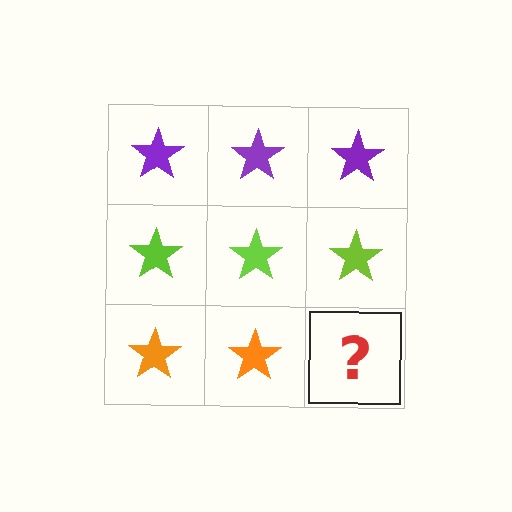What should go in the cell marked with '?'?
The missing cell should contain an orange star.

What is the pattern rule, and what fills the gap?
The rule is that each row has a consistent color. The gap should be filled with an orange star.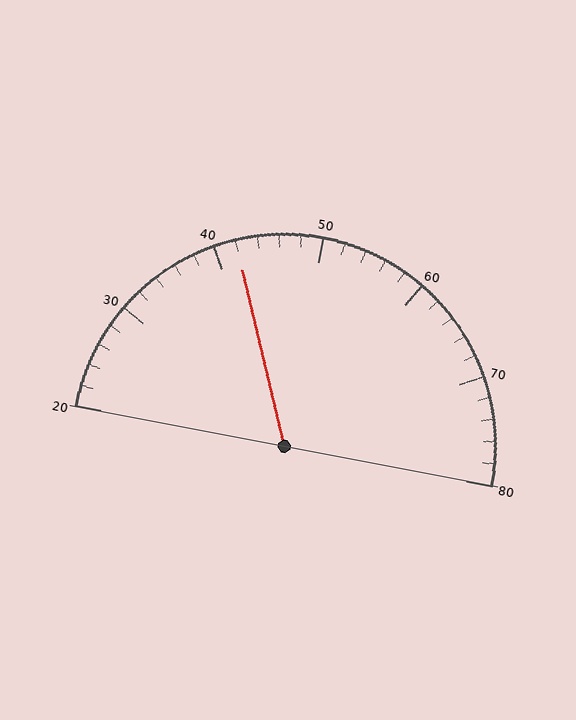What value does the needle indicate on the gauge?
The needle indicates approximately 42.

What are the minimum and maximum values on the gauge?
The gauge ranges from 20 to 80.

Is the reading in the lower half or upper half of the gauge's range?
The reading is in the lower half of the range (20 to 80).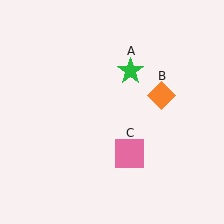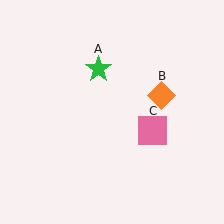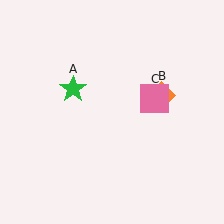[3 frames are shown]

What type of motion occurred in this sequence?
The green star (object A), pink square (object C) rotated counterclockwise around the center of the scene.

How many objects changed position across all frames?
2 objects changed position: green star (object A), pink square (object C).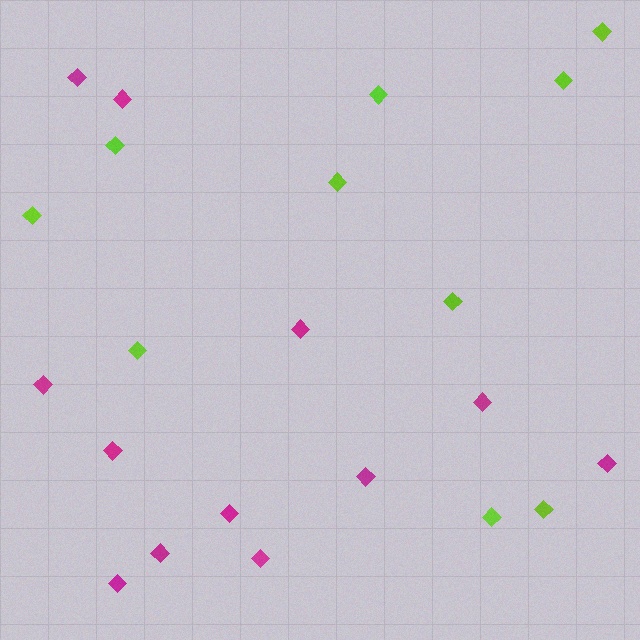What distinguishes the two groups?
There are 2 groups: one group of magenta diamonds (12) and one group of lime diamonds (10).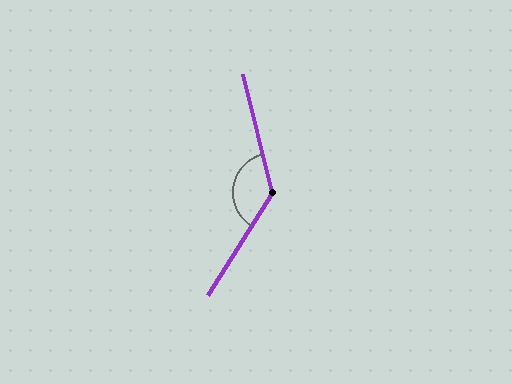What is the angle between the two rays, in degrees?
Approximately 134 degrees.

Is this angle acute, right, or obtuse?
It is obtuse.